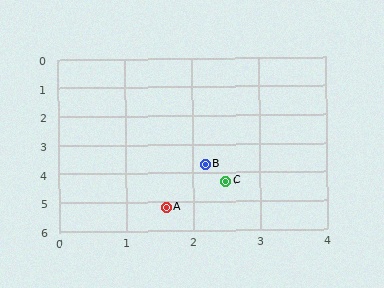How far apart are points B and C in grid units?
Points B and C are about 0.7 grid units apart.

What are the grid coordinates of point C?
Point C is at approximately (2.5, 4.3).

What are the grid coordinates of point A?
Point A is at approximately (1.6, 5.2).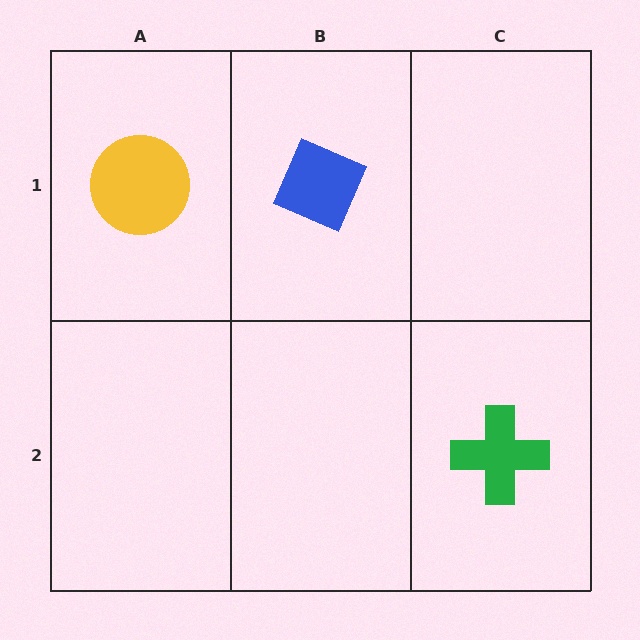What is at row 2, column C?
A green cross.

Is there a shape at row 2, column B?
No, that cell is empty.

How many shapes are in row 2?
1 shape.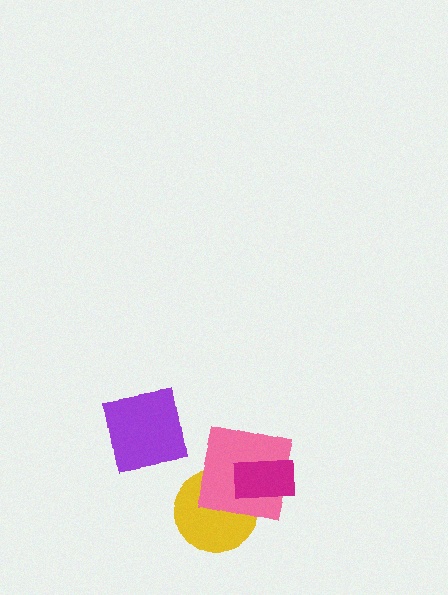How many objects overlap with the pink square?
2 objects overlap with the pink square.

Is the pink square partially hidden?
Yes, it is partially covered by another shape.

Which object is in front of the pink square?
The magenta rectangle is in front of the pink square.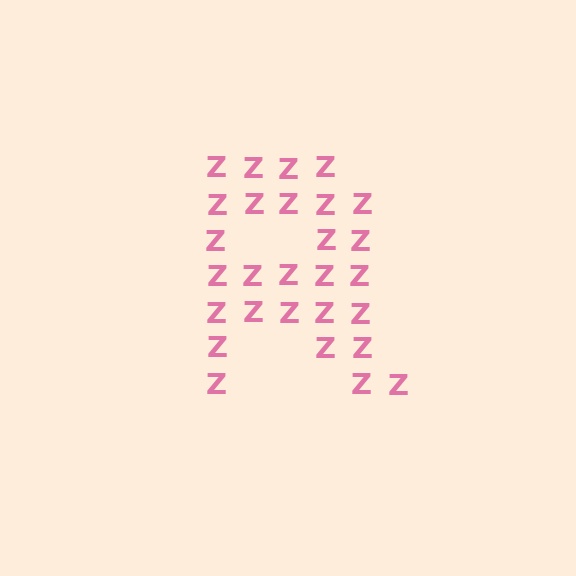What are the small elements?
The small elements are letter Z's.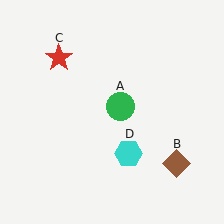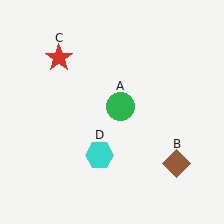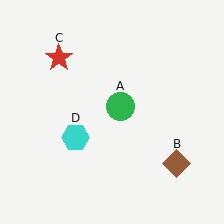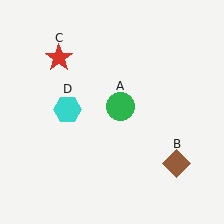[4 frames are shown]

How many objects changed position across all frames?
1 object changed position: cyan hexagon (object D).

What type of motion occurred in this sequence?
The cyan hexagon (object D) rotated clockwise around the center of the scene.